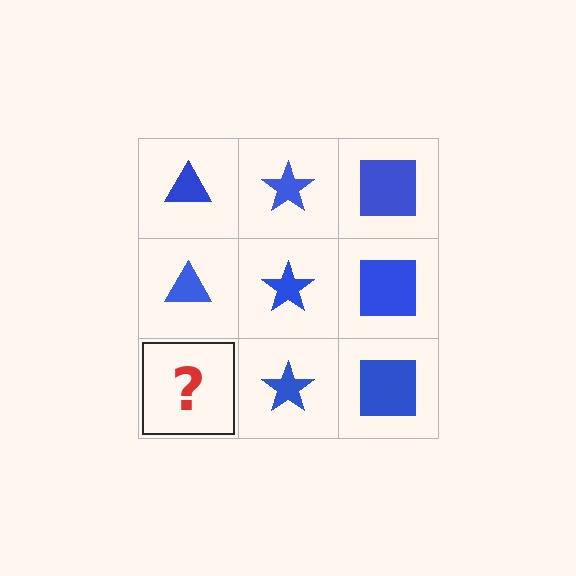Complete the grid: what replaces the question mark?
The question mark should be replaced with a blue triangle.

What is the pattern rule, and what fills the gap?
The rule is that each column has a consistent shape. The gap should be filled with a blue triangle.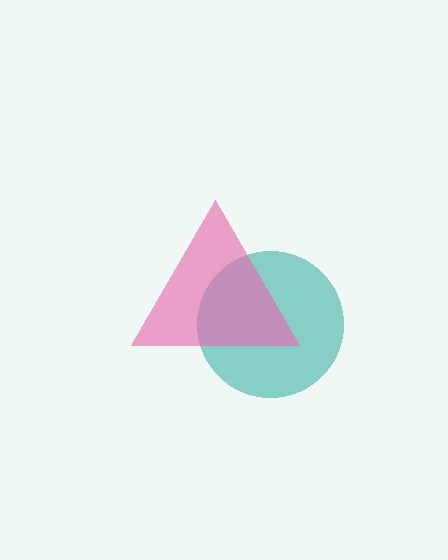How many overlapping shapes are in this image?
There are 2 overlapping shapes in the image.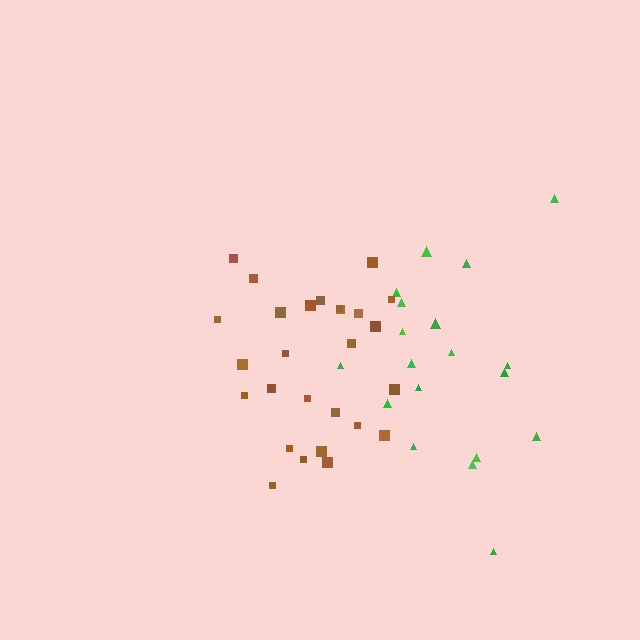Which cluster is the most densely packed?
Brown.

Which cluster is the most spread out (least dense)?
Green.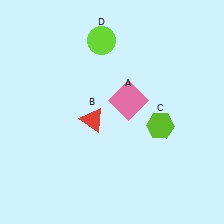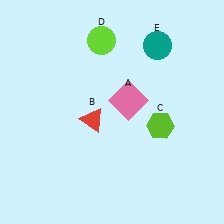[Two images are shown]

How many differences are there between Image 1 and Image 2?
There is 1 difference between the two images.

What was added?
A teal circle (E) was added in Image 2.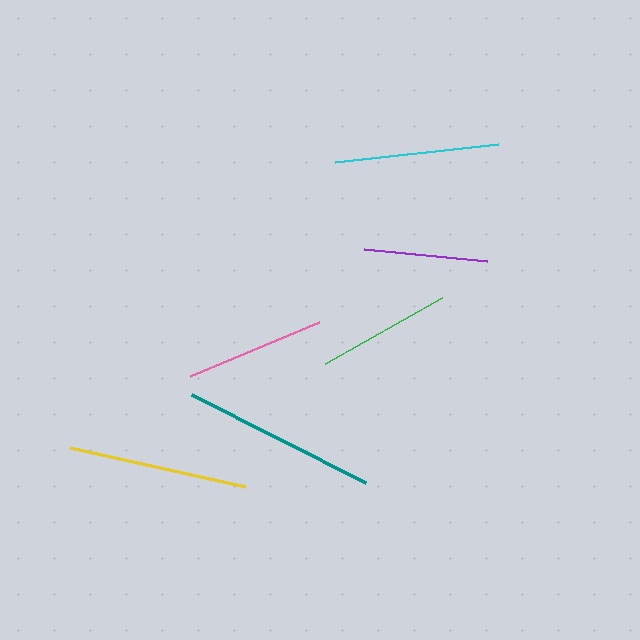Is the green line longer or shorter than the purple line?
The green line is longer than the purple line.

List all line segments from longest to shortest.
From longest to shortest: teal, yellow, cyan, pink, green, purple.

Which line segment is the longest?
The teal line is the longest at approximately 195 pixels.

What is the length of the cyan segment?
The cyan segment is approximately 165 pixels long.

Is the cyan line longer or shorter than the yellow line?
The yellow line is longer than the cyan line.